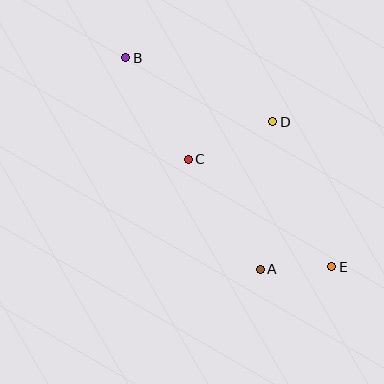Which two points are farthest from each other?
Points B and E are farthest from each other.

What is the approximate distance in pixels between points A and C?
The distance between A and C is approximately 132 pixels.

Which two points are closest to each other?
Points A and E are closest to each other.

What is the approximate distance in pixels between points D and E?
The distance between D and E is approximately 157 pixels.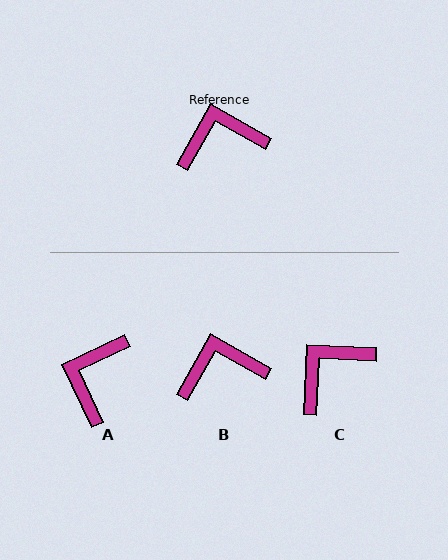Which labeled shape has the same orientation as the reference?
B.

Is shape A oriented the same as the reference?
No, it is off by about 55 degrees.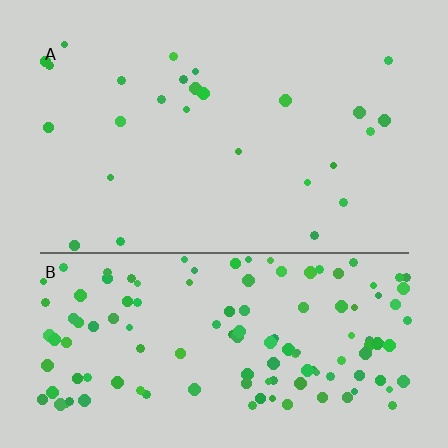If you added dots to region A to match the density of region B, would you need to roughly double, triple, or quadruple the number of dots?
Approximately quadruple.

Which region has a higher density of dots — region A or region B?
B (the bottom).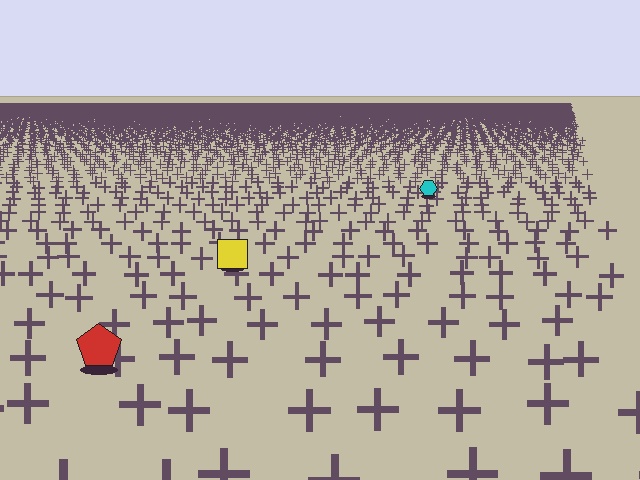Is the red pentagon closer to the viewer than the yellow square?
Yes. The red pentagon is closer — you can tell from the texture gradient: the ground texture is coarser near it.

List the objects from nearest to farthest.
From nearest to farthest: the red pentagon, the yellow square, the cyan hexagon.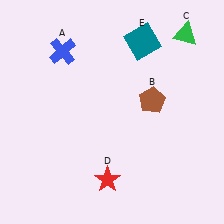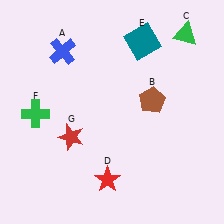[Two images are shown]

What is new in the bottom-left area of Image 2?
A green cross (F) was added in the bottom-left area of Image 2.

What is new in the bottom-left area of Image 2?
A red star (G) was added in the bottom-left area of Image 2.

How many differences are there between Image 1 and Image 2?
There are 2 differences between the two images.